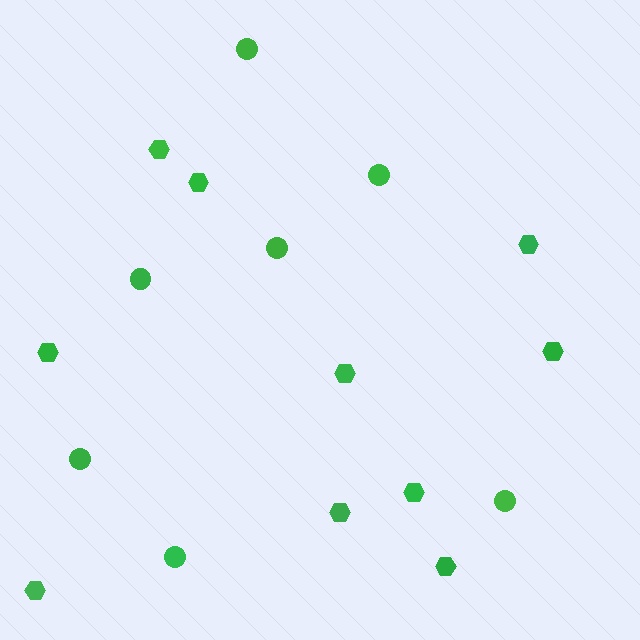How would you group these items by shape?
There are 2 groups: one group of circles (7) and one group of hexagons (10).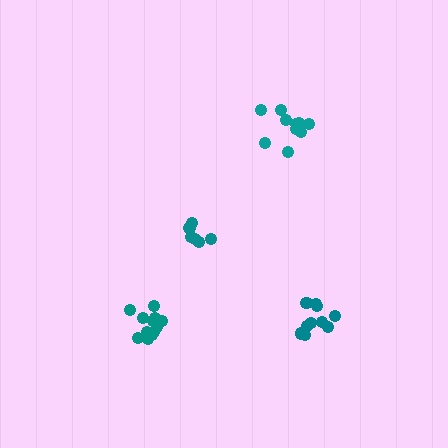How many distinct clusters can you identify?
There are 4 distinct clusters.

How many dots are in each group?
Group 1: 12 dots, Group 2: 11 dots, Group 3: 10 dots, Group 4: 7 dots (40 total).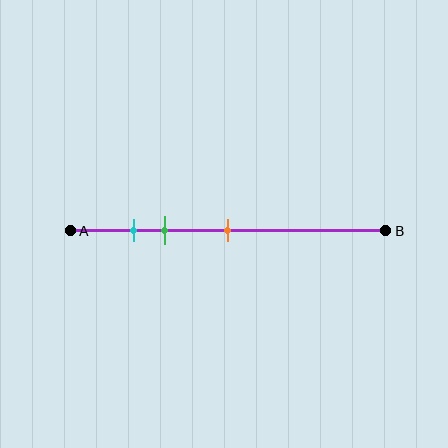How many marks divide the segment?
There are 3 marks dividing the segment.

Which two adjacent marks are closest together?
The cyan and green marks are the closest adjacent pair.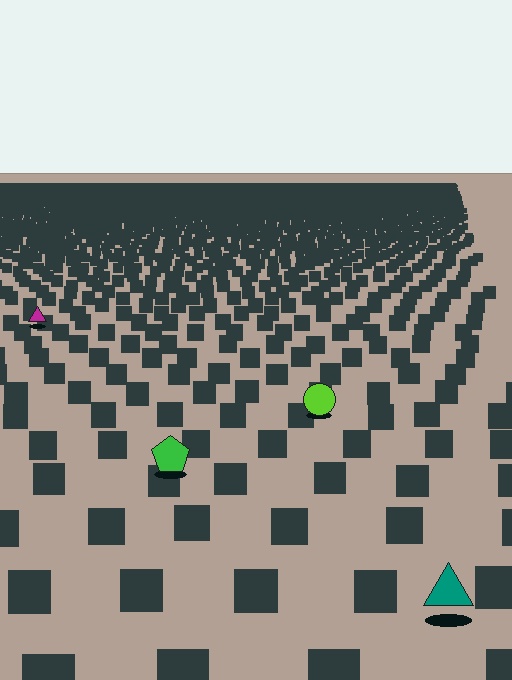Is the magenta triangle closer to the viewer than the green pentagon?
No. The green pentagon is closer — you can tell from the texture gradient: the ground texture is coarser near it.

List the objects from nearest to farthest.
From nearest to farthest: the teal triangle, the green pentagon, the lime circle, the magenta triangle.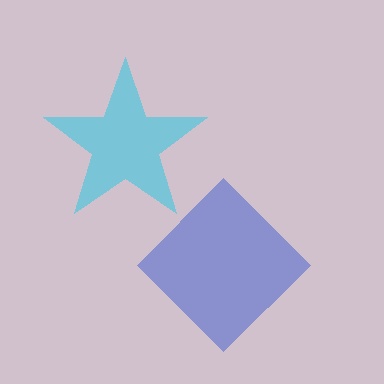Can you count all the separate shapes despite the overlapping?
Yes, there are 2 separate shapes.